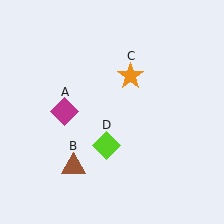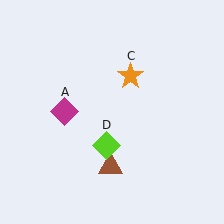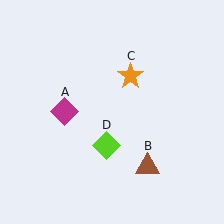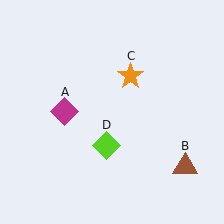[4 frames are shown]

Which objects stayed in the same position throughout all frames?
Magenta diamond (object A) and orange star (object C) and lime diamond (object D) remained stationary.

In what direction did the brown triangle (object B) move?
The brown triangle (object B) moved right.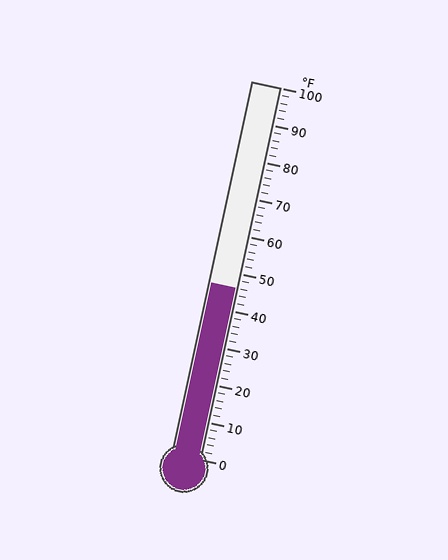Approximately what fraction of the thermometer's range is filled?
The thermometer is filled to approximately 45% of its range.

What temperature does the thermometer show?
The thermometer shows approximately 46°F.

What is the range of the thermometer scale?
The thermometer scale ranges from 0°F to 100°F.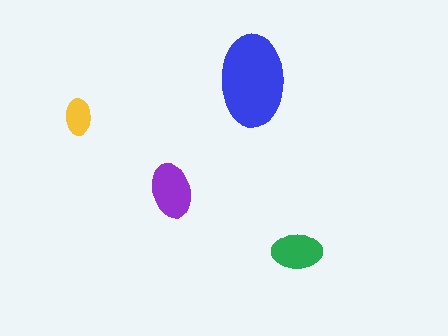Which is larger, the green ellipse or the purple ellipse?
The purple one.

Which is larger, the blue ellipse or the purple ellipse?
The blue one.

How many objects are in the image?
There are 4 objects in the image.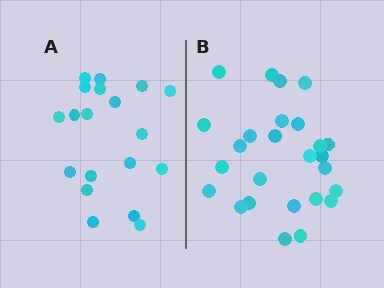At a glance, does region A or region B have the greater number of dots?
Region B (the right region) has more dots.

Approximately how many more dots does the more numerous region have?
Region B has roughly 8 or so more dots than region A.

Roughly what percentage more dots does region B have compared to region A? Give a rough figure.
About 35% more.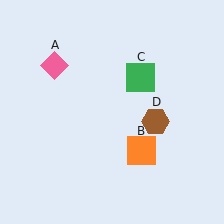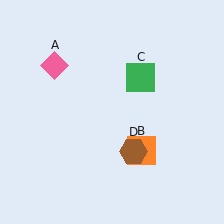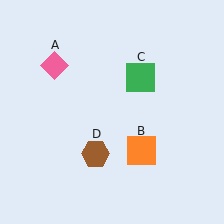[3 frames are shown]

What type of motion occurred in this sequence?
The brown hexagon (object D) rotated clockwise around the center of the scene.